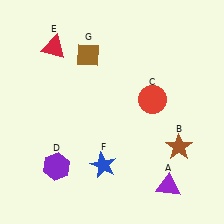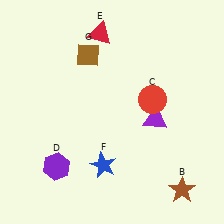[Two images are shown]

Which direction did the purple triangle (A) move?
The purple triangle (A) moved up.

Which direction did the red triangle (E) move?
The red triangle (E) moved right.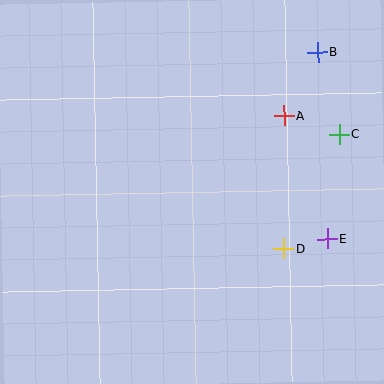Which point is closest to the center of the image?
Point D at (284, 249) is closest to the center.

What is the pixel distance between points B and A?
The distance between B and A is 72 pixels.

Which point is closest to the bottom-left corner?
Point D is closest to the bottom-left corner.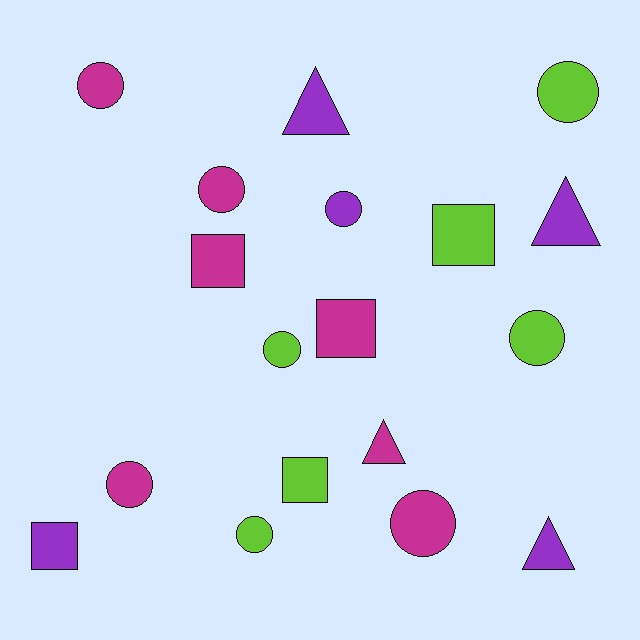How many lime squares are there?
There are 2 lime squares.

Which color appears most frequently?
Magenta, with 7 objects.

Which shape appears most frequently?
Circle, with 9 objects.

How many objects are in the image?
There are 18 objects.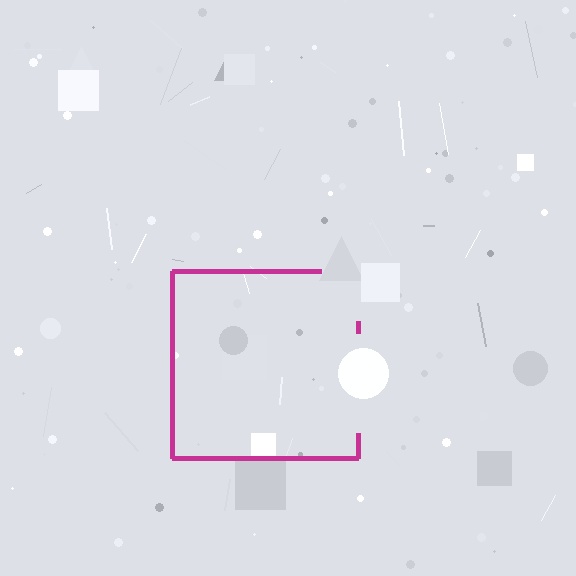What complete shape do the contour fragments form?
The contour fragments form a square.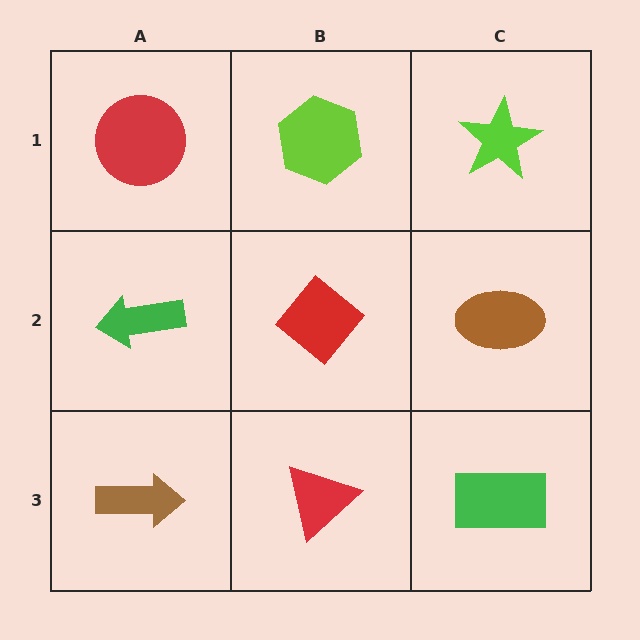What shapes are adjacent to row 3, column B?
A red diamond (row 2, column B), a brown arrow (row 3, column A), a green rectangle (row 3, column C).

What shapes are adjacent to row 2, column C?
A lime star (row 1, column C), a green rectangle (row 3, column C), a red diamond (row 2, column B).